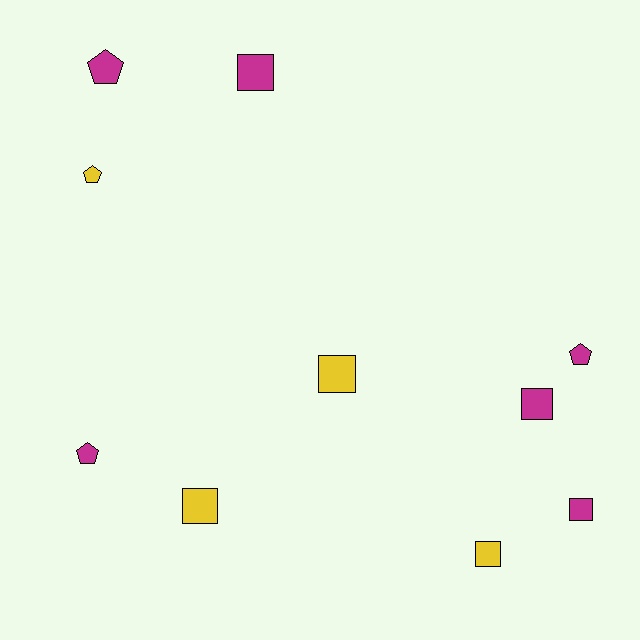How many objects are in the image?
There are 10 objects.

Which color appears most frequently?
Magenta, with 6 objects.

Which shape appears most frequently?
Square, with 6 objects.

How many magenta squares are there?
There are 3 magenta squares.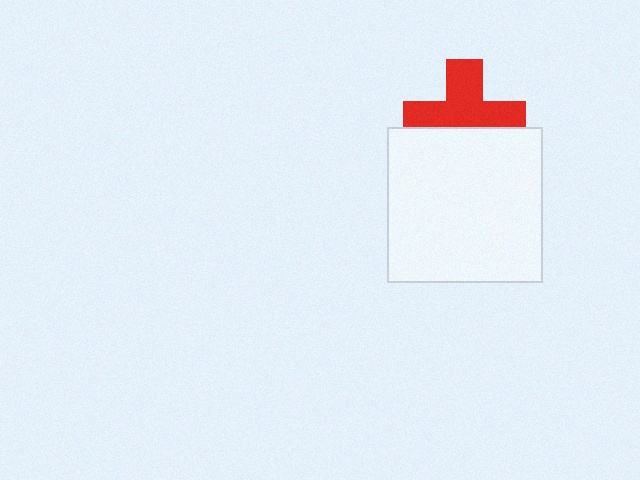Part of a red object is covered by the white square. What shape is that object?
It is a cross.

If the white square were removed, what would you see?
You would see the complete red cross.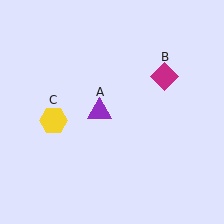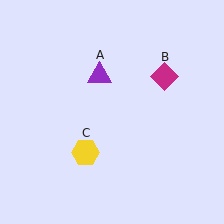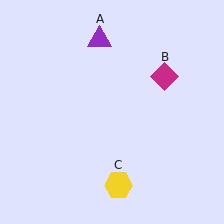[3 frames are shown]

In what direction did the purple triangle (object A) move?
The purple triangle (object A) moved up.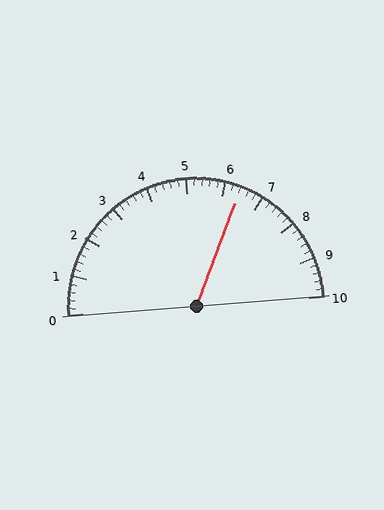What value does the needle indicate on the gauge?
The needle indicates approximately 6.4.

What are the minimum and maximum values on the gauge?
The gauge ranges from 0 to 10.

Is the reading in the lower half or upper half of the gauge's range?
The reading is in the upper half of the range (0 to 10).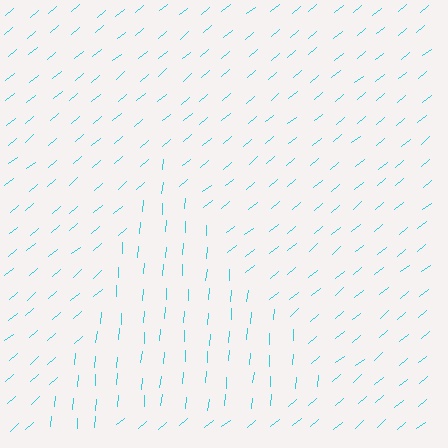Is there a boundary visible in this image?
Yes, there is a texture boundary formed by a change in line orientation.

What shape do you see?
I see a triangle.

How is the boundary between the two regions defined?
The boundary is defined purely by a change in line orientation (approximately 45 degrees difference). All lines are the same color and thickness.